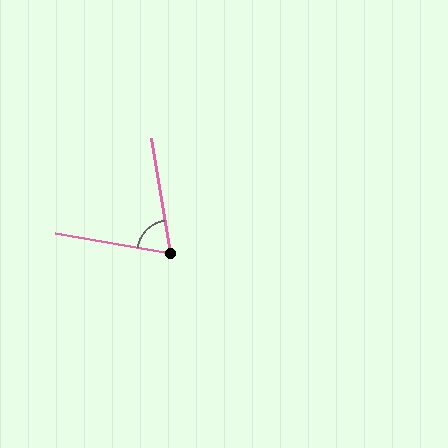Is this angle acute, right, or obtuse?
It is acute.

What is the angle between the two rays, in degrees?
Approximately 71 degrees.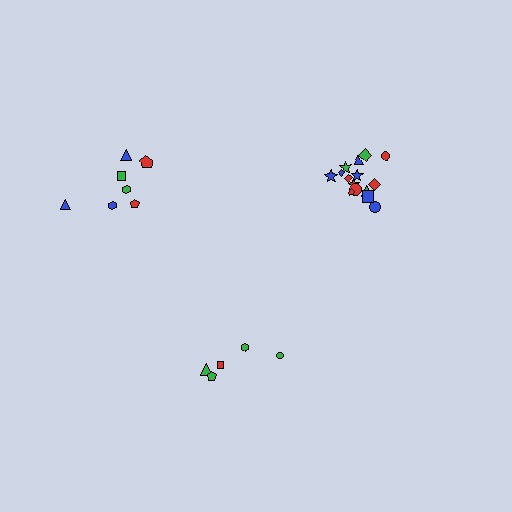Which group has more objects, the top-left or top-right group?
The top-right group.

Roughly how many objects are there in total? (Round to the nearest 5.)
Roughly 25 objects in total.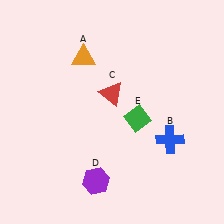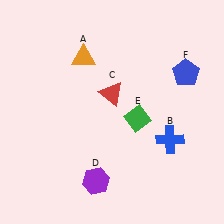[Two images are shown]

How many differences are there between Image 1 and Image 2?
There is 1 difference between the two images.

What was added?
A blue pentagon (F) was added in Image 2.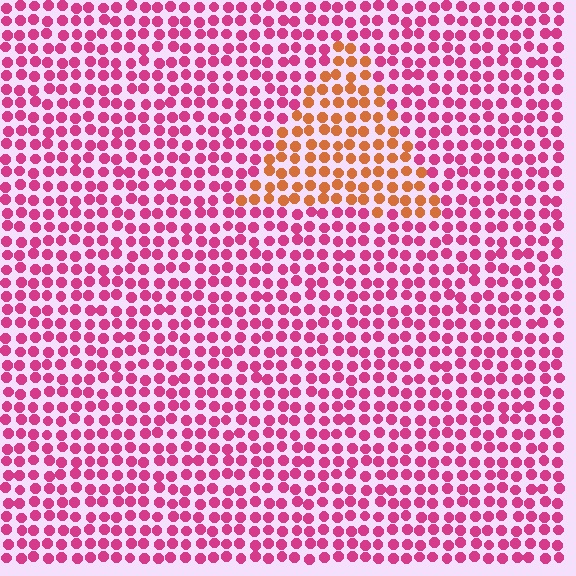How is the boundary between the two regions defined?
The boundary is defined purely by a slight shift in hue (about 52 degrees). Spacing, size, and orientation are identical on both sides.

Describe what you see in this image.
The image is filled with small magenta elements in a uniform arrangement. A triangle-shaped region is visible where the elements are tinted to a slightly different hue, forming a subtle color boundary.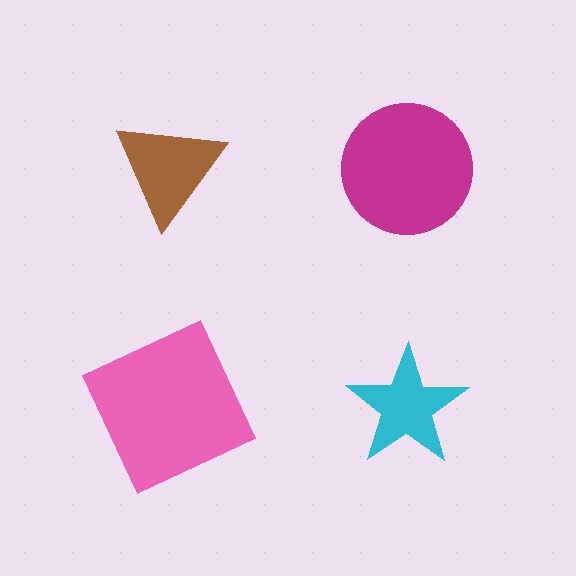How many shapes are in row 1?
2 shapes.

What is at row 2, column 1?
A pink square.